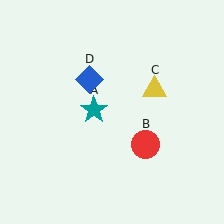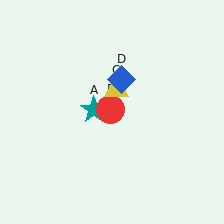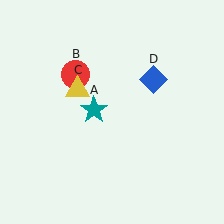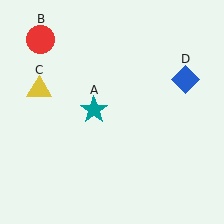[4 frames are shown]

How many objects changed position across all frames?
3 objects changed position: red circle (object B), yellow triangle (object C), blue diamond (object D).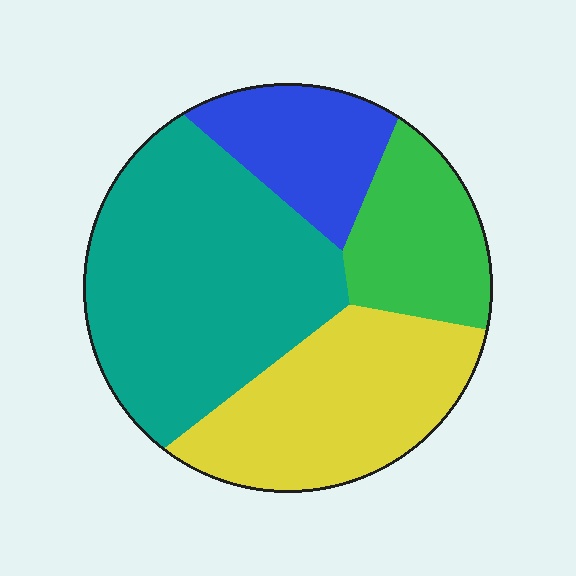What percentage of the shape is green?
Green takes up about one sixth (1/6) of the shape.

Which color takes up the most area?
Teal, at roughly 40%.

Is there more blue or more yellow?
Yellow.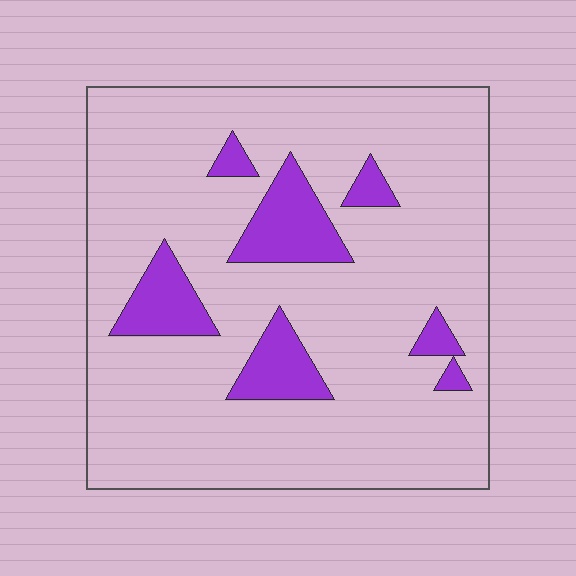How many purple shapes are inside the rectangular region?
7.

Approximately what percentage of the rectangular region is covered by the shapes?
Approximately 15%.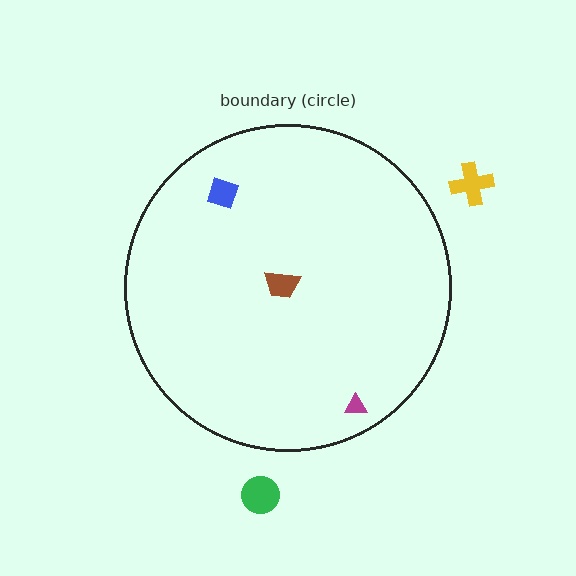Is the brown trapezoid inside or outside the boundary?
Inside.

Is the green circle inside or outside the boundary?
Outside.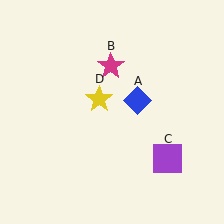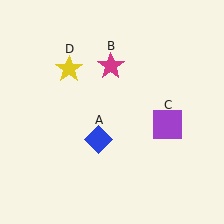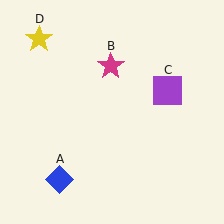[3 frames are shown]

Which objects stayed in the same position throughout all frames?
Magenta star (object B) remained stationary.